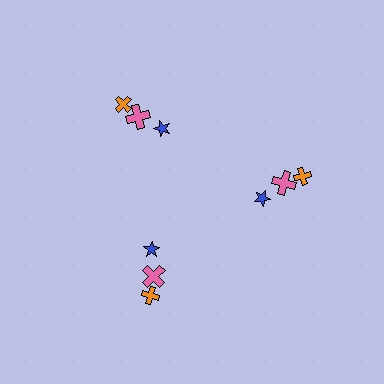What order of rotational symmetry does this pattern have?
This pattern has 3-fold rotational symmetry.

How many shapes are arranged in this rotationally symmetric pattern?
There are 9 shapes, arranged in 3 groups of 3.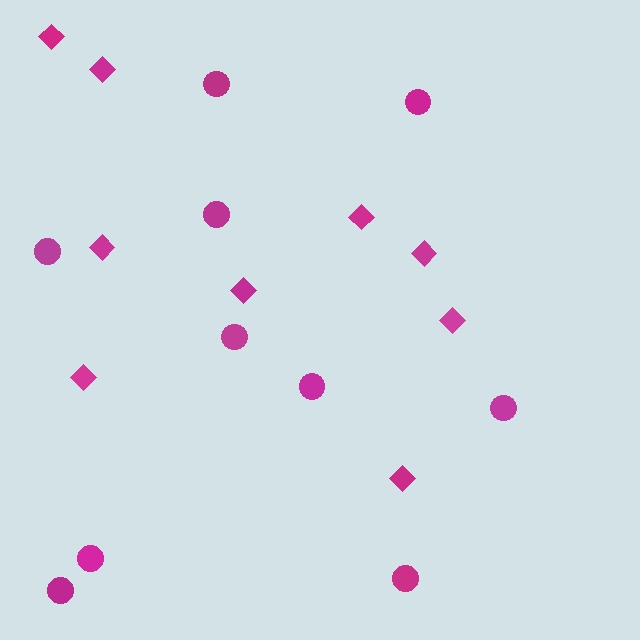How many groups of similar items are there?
There are 2 groups: one group of diamonds (9) and one group of circles (10).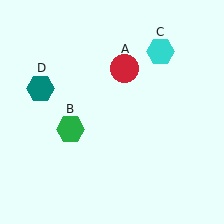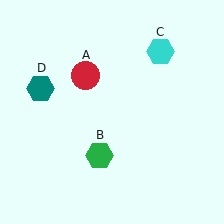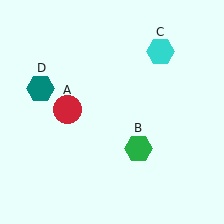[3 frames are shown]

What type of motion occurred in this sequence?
The red circle (object A), green hexagon (object B) rotated counterclockwise around the center of the scene.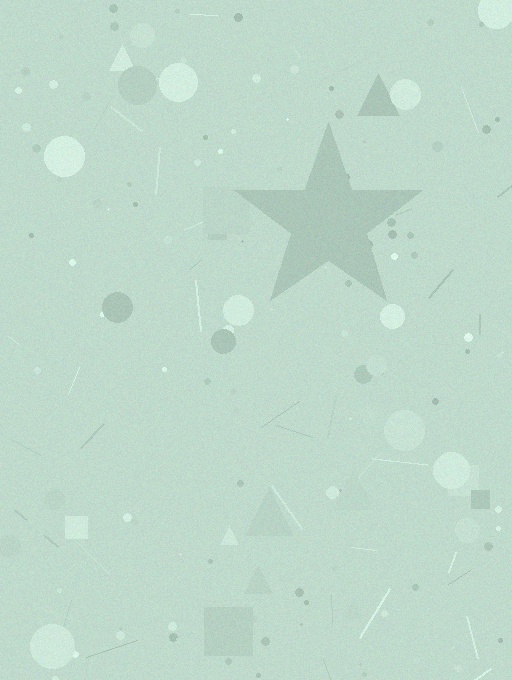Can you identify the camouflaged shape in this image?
The camouflaged shape is a star.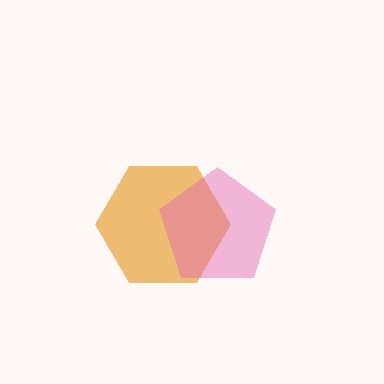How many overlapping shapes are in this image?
There are 2 overlapping shapes in the image.